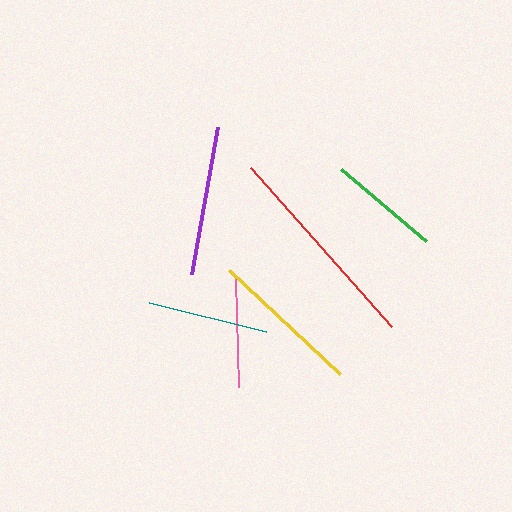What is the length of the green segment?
The green segment is approximately 111 pixels long.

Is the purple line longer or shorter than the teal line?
The purple line is longer than the teal line.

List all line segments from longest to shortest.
From longest to shortest: red, yellow, purple, teal, green, pink.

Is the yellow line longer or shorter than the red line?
The red line is longer than the yellow line.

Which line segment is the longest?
The red line is the longest at approximately 213 pixels.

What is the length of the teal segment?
The teal segment is approximately 120 pixels long.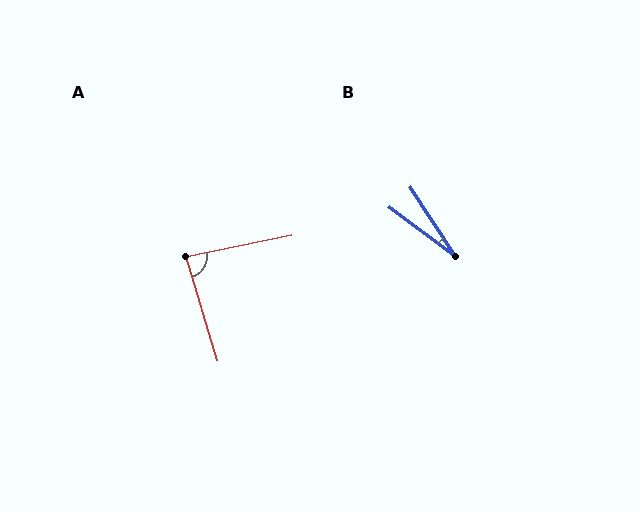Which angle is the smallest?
B, at approximately 20 degrees.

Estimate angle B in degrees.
Approximately 20 degrees.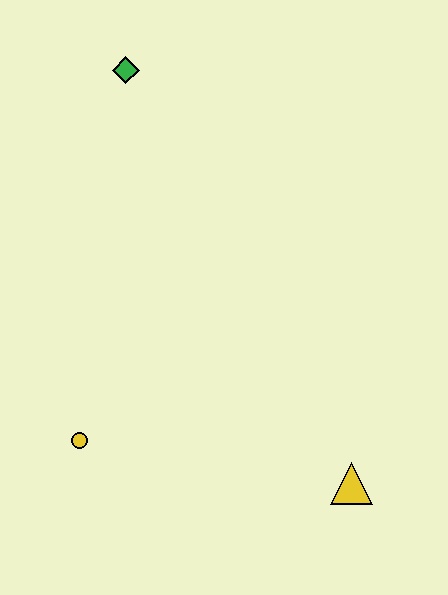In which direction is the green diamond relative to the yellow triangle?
The green diamond is above the yellow triangle.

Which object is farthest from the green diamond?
The yellow triangle is farthest from the green diamond.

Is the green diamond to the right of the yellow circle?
Yes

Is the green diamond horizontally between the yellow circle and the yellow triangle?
Yes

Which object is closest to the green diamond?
The yellow circle is closest to the green diamond.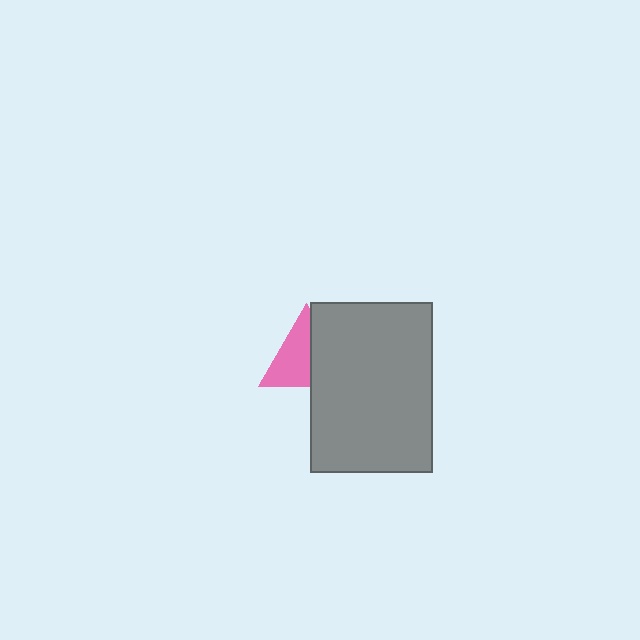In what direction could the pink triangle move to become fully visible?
The pink triangle could move left. That would shift it out from behind the gray rectangle entirely.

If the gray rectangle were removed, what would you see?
You would see the complete pink triangle.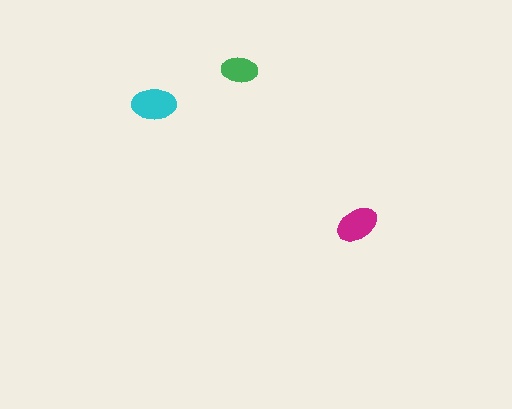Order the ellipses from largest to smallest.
the cyan one, the magenta one, the green one.